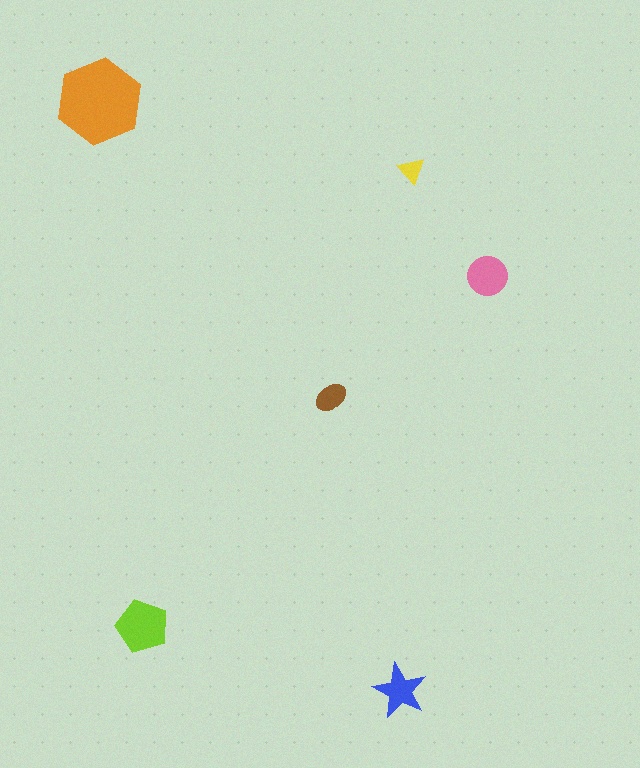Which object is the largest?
The orange hexagon.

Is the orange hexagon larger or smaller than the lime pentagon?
Larger.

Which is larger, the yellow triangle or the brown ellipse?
The brown ellipse.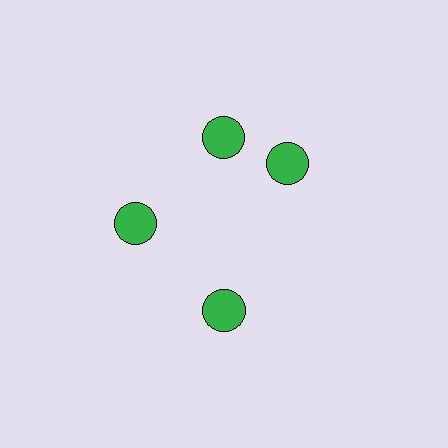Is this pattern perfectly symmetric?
No. The 4 green circles are arranged in a ring, but one element near the 3 o'clock position is rotated out of alignment along the ring, breaking the 4-fold rotational symmetry.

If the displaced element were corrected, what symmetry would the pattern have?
It would have 4-fold rotational symmetry — the pattern would map onto itself every 90 degrees.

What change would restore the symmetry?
The symmetry would be restored by rotating it back into even spacing with its neighbors so that all 4 circles sit at equal angles and equal distance from the center.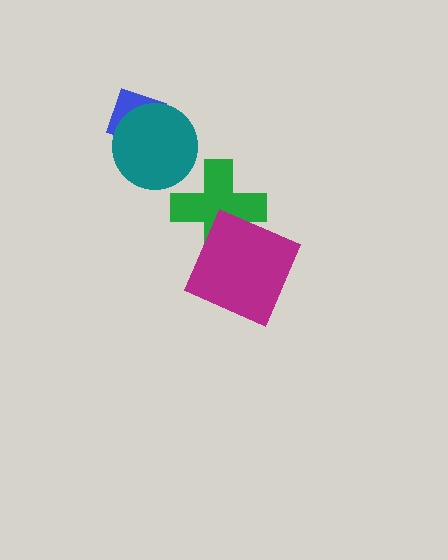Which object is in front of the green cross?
The magenta square is in front of the green cross.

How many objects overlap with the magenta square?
1 object overlaps with the magenta square.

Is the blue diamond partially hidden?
Yes, it is partially covered by another shape.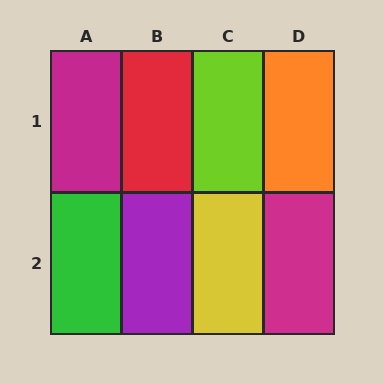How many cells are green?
1 cell is green.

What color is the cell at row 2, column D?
Magenta.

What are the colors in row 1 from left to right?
Magenta, red, lime, orange.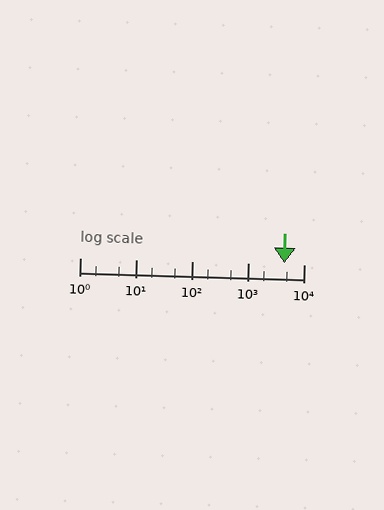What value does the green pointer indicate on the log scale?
The pointer indicates approximately 4500.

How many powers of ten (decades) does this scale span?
The scale spans 4 decades, from 1 to 10000.